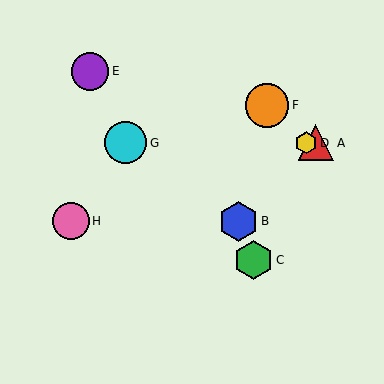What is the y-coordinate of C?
Object C is at y≈260.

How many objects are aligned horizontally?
3 objects (A, D, G) are aligned horizontally.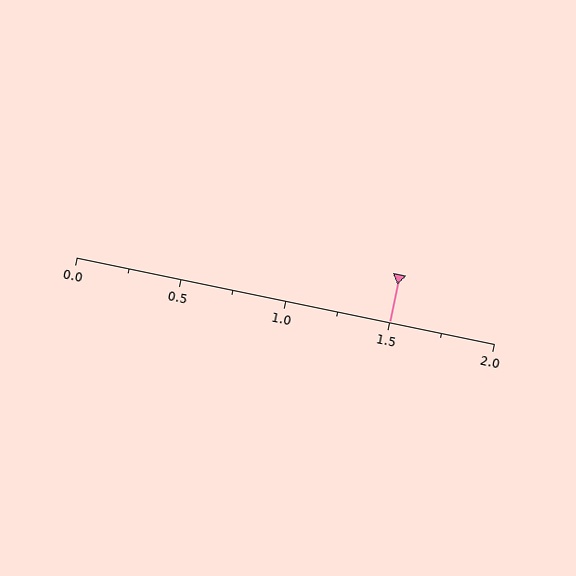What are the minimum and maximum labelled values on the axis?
The axis runs from 0.0 to 2.0.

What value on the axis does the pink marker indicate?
The marker indicates approximately 1.5.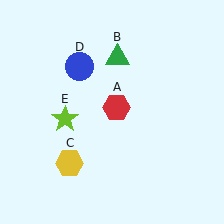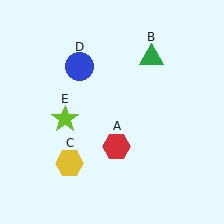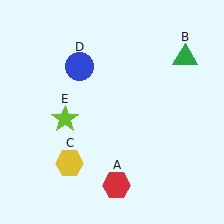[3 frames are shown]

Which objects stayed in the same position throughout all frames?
Yellow hexagon (object C) and blue circle (object D) and lime star (object E) remained stationary.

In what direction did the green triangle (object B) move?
The green triangle (object B) moved right.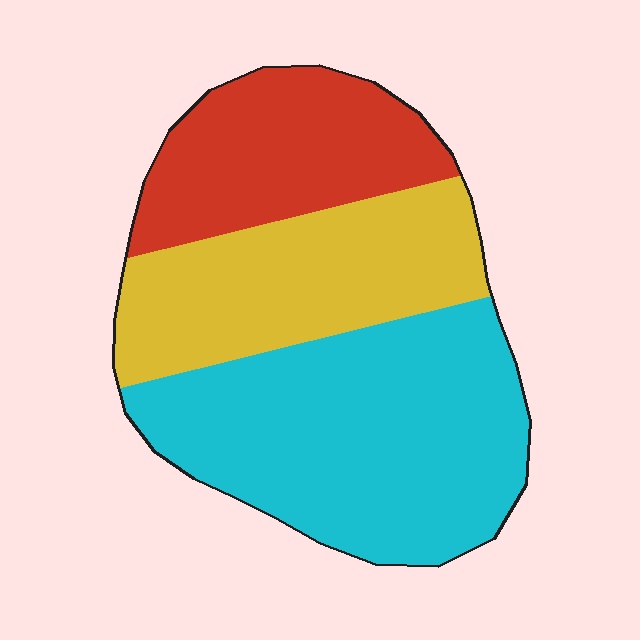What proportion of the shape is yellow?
Yellow covers around 30% of the shape.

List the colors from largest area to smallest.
From largest to smallest: cyan, yellow, red.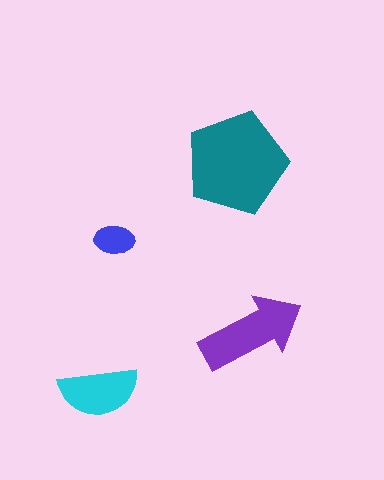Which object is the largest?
The teal pentagon.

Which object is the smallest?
The blue ellipse.